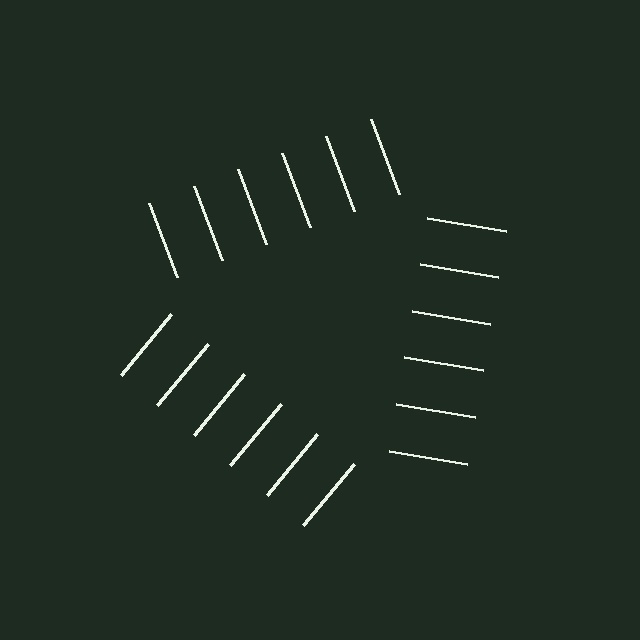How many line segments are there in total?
18 — 6 along each of the 3 edges.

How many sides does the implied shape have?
3 sides — the line-ends trace a triangle.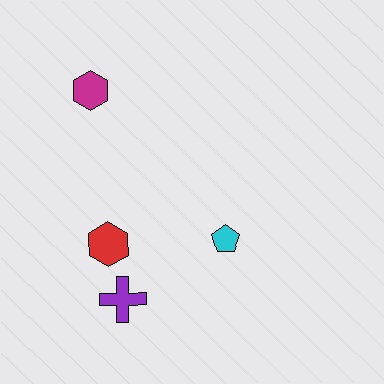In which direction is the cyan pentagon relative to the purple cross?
The cyan pentagon is to the right of the purple cross.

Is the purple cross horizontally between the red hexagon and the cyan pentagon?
Yes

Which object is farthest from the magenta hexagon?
The purple cross is farthest from the magenta hexagon.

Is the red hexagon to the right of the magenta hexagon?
Yes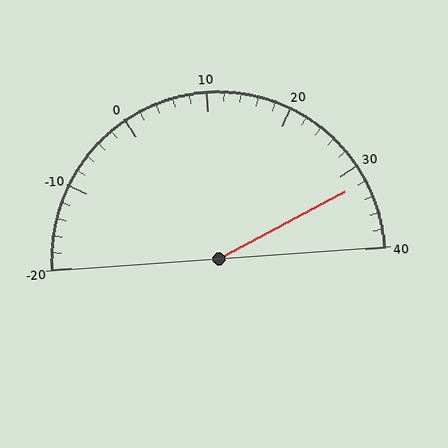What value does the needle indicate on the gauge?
The needle indicates approximately 32.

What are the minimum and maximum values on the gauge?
The gauge ranges from -20 to 40.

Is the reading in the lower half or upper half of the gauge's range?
The reading is in the upper half of the range (-20 to 40).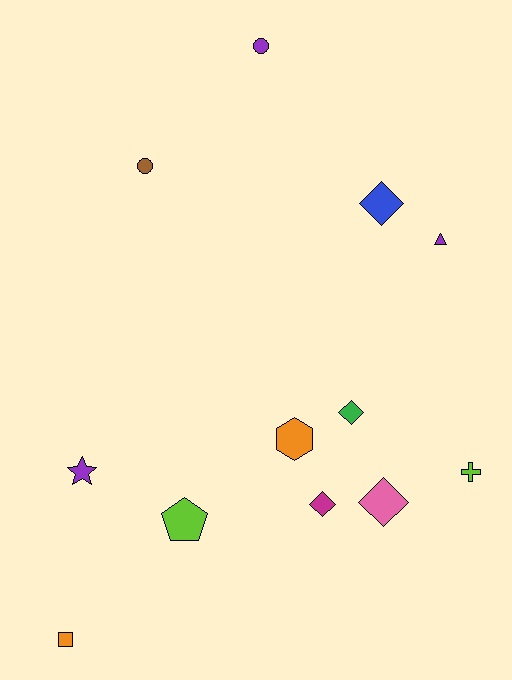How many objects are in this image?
There are 12 objects.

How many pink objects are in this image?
There is 1 pink object.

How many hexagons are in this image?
There is 1 hexagon.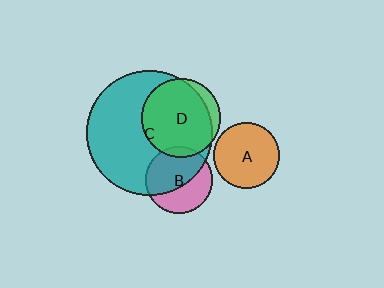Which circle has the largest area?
Circle C (teal).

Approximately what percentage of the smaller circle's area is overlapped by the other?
Approximately 60%.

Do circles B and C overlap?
Yes.